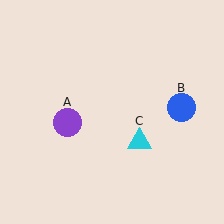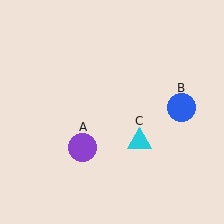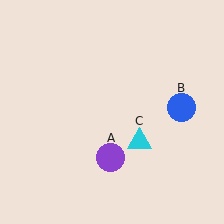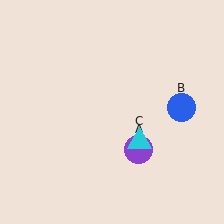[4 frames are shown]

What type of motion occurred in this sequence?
The purple circle (object A) rotated counterclockwise around the center of the scene.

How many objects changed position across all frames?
1 object changed position: purple circle (object A).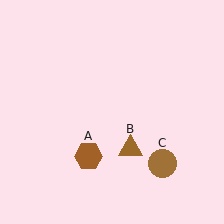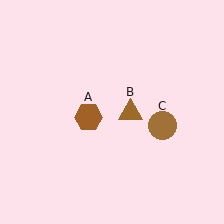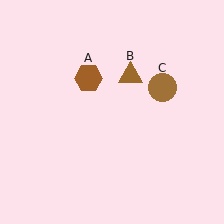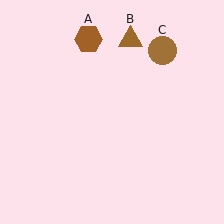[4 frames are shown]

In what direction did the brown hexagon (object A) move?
The brown hexagon (object A) moved up.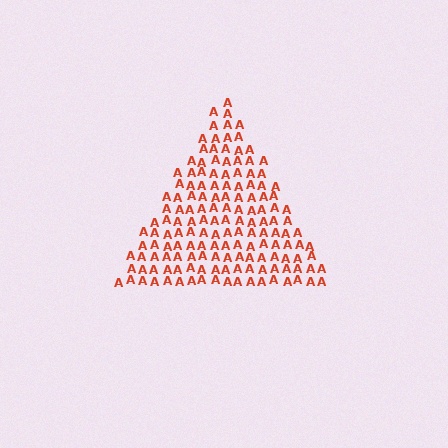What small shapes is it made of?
It is made of small letter A's.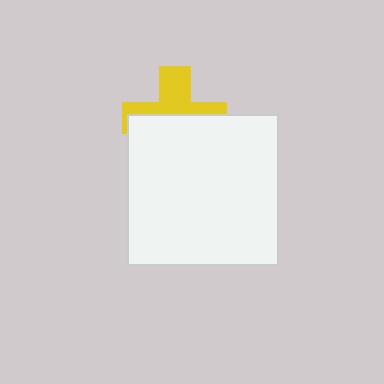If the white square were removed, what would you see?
You would see the complete yellow cross.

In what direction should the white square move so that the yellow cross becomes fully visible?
The white square should move down. That is the shortest direction to clear the overlap and leave the yellow cross fully visible.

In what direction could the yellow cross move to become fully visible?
The yellow cross could move up. That would shift it out from behind the white square entirely.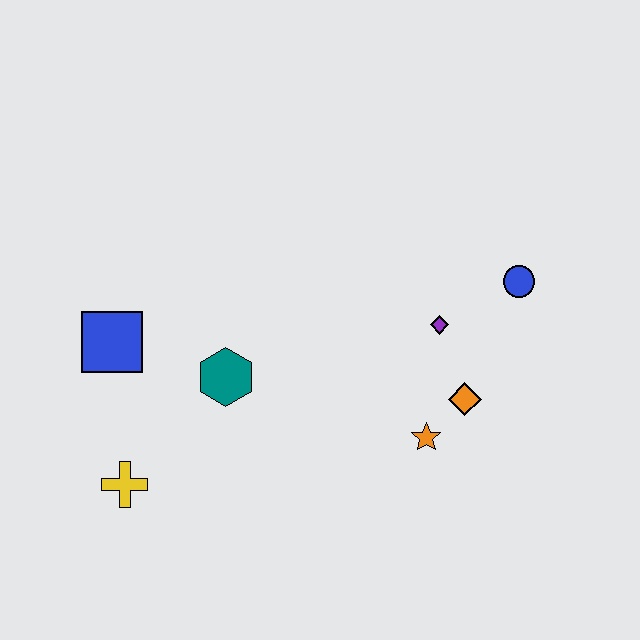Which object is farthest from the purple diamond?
The yellow cross is farthest from the purple diamond.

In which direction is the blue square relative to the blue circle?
The blue square is to the left of the blue circle.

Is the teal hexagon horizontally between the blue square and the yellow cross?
No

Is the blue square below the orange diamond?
No